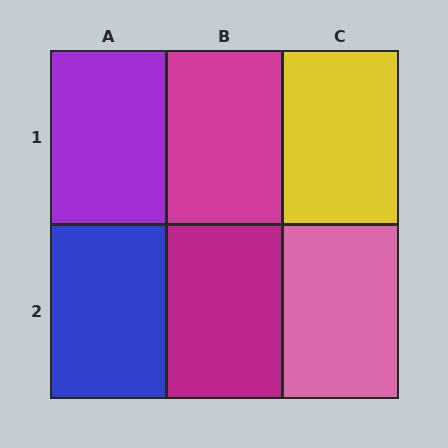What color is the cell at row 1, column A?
Purple.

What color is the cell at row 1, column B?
Magenta.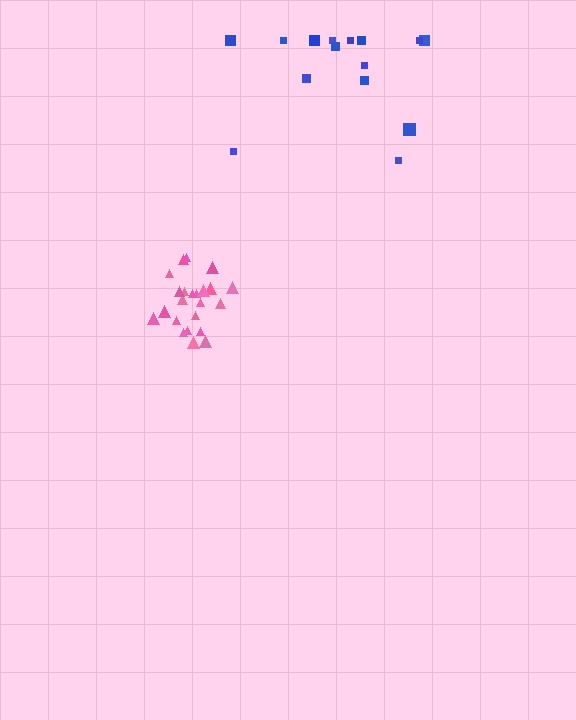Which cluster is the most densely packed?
Pink.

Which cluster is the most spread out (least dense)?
Blue.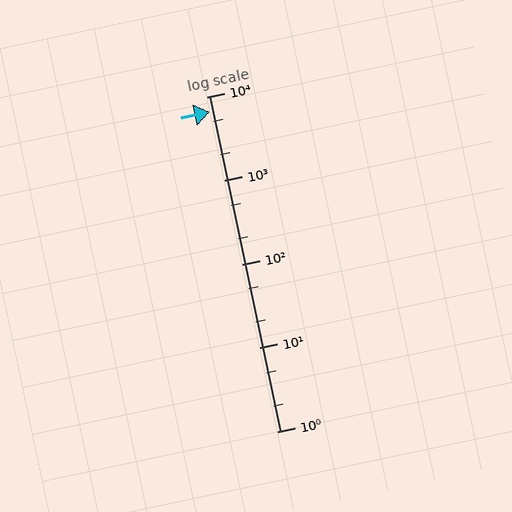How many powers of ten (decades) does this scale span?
The scale spans 4 decades, from 1 to 10000.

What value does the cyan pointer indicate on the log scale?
The pointer indicates approximately 6600.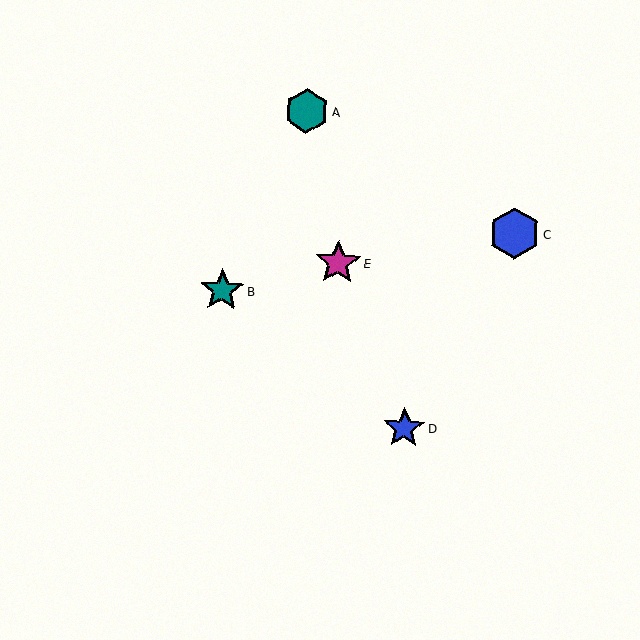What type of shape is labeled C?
Shape C is a blue hexagon.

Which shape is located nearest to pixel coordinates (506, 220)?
The blue hexagon (labeled C) at (515, 233) is nearest to that location.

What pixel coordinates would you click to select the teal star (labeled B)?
Click at (222, 290) to select the teal star B.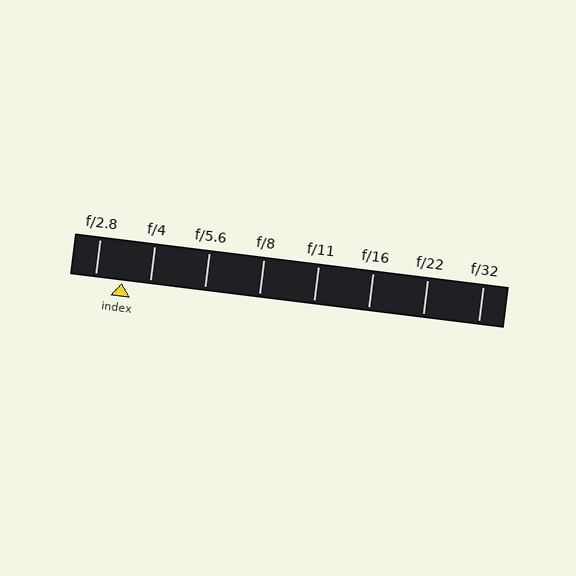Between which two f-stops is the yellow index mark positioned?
The index mark is between f/2.8 and f/4.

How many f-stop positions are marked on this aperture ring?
There are 8 f-stop positions marked.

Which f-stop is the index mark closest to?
The index mark is closest to f/4.